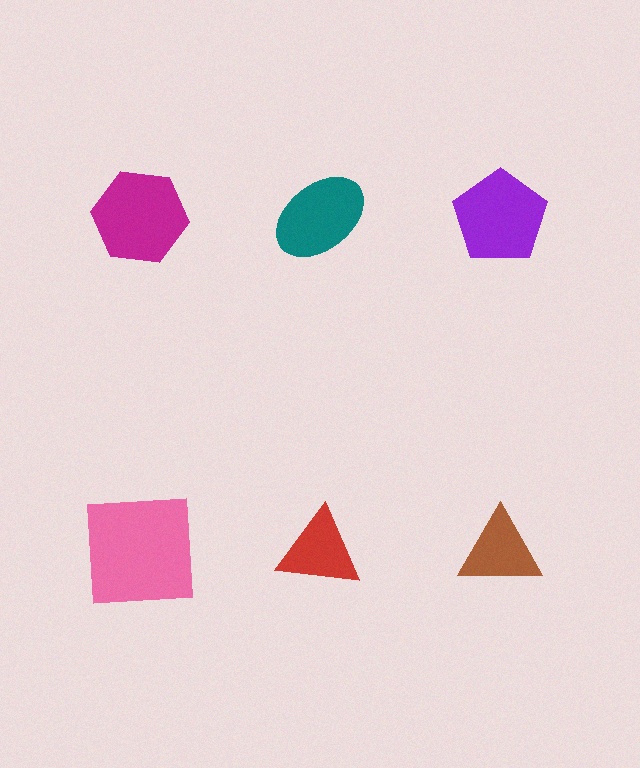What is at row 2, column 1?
A pink square.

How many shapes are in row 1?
3 shapes.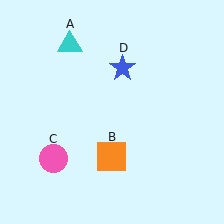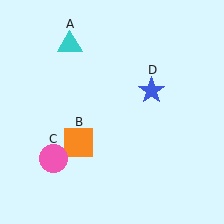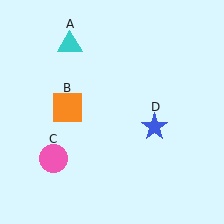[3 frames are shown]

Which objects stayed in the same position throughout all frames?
Cyan triangle (object A) and pink circle (object C) remained stationary.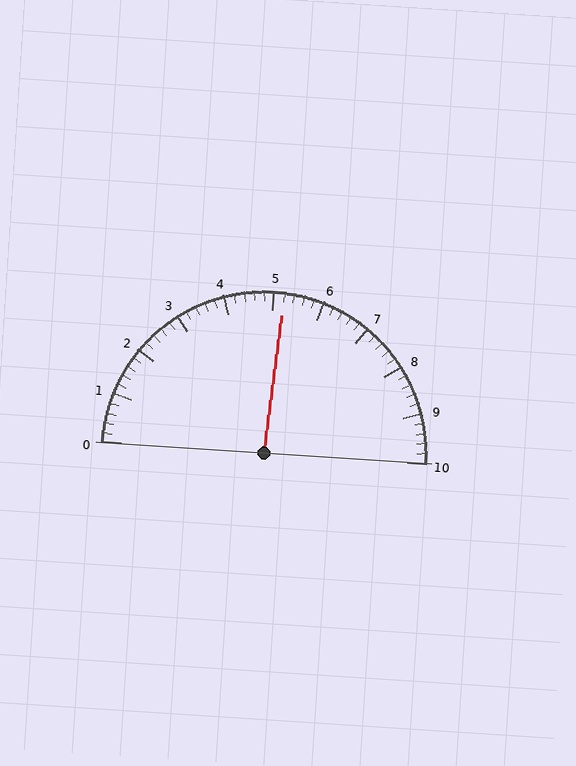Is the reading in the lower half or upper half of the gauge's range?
The reading is in the upper half of the range (0 to 10).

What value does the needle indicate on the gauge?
The needle indicates approximately 5.2.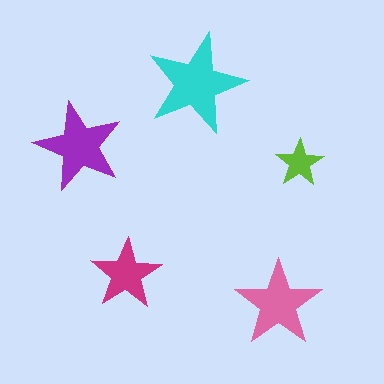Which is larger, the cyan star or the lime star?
The cyan one.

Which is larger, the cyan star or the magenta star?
The cyan one.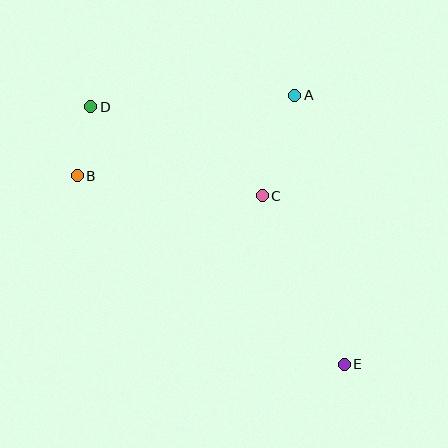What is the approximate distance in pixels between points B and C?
The distance between B and C is approximately 186 pixels.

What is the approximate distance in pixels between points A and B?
The distance between A and B is approximately 232 pixels.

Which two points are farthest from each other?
Points D and E are farthest from each other.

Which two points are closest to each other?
Points B and D are closest to each other.